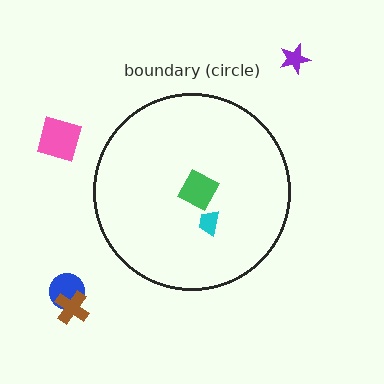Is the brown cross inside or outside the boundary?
Outside.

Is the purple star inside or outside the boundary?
Outside.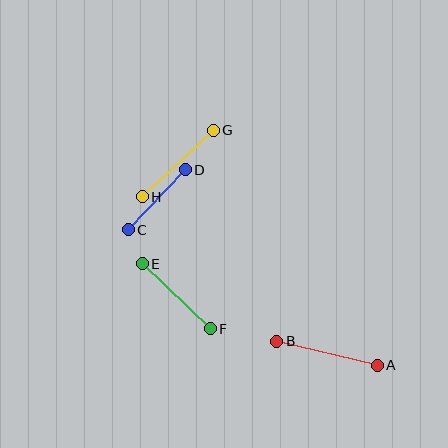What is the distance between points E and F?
The distance is approximately 94 pixels.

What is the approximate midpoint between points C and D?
The midpoint is at approximately (157, 200) pixels.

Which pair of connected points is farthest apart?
Points A and B are farthest apart.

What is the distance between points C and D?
The distance is approximately 83 pixels.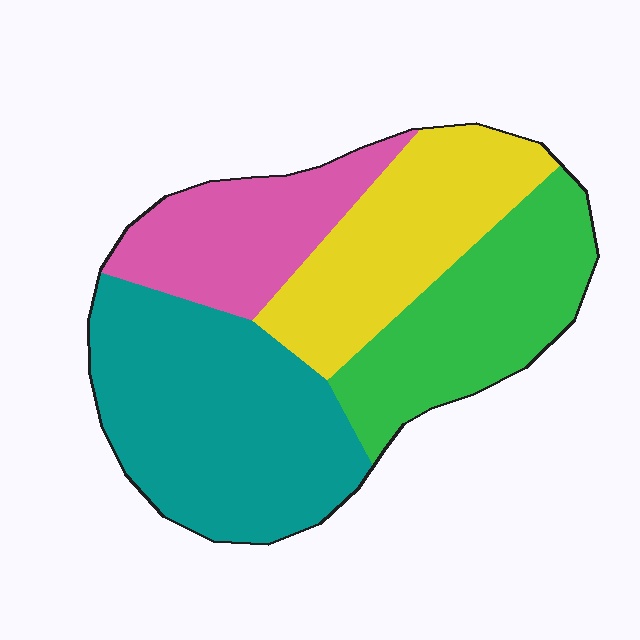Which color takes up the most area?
Teal, at roughly 35%.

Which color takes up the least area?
Pink, at roughly 20%.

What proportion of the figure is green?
Green covers 24% of the figure.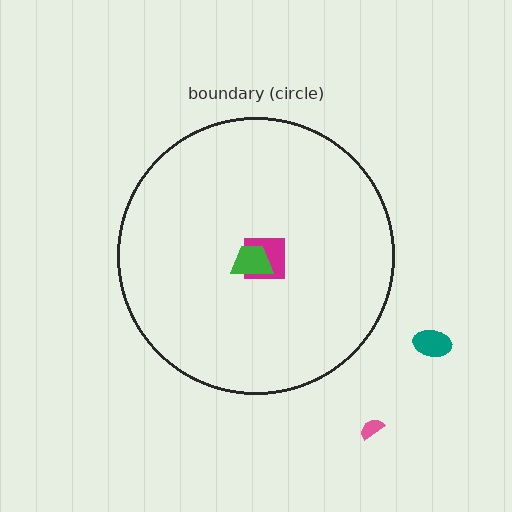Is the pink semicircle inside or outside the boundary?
Outside.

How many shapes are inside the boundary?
2 inside, 2 outside.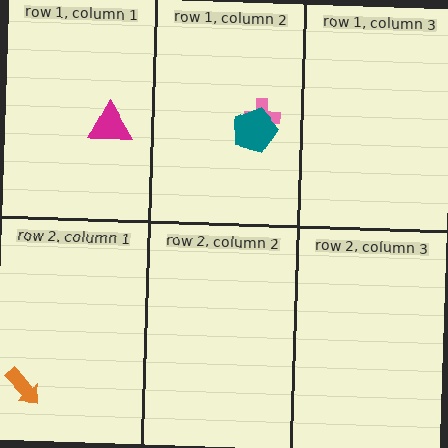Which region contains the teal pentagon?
The row 1, column 2 region.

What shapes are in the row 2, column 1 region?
The orange arrow.